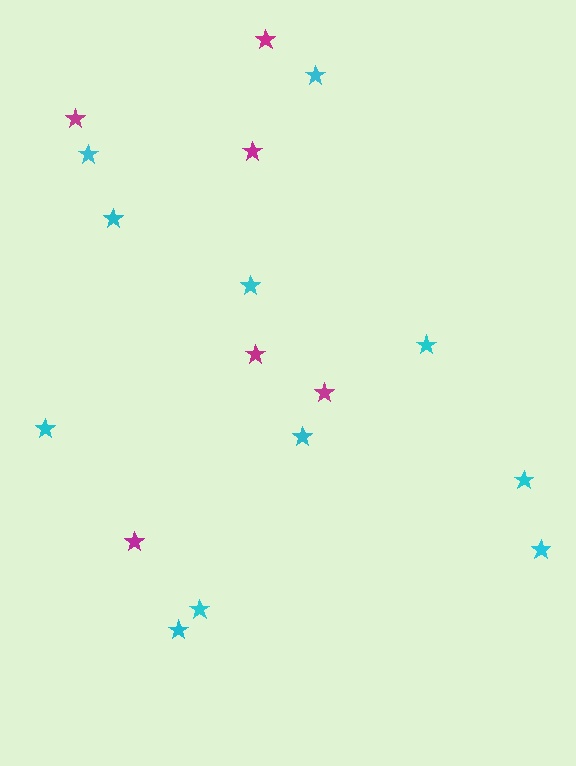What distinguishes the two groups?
There are 2 groups: one group of cyan stars (11) and one group of magenta stars (6).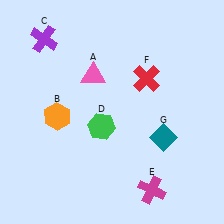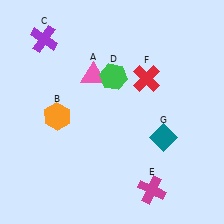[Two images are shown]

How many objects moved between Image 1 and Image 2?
1 object moved between the two images.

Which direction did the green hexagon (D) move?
The green hexagon (D) moved up.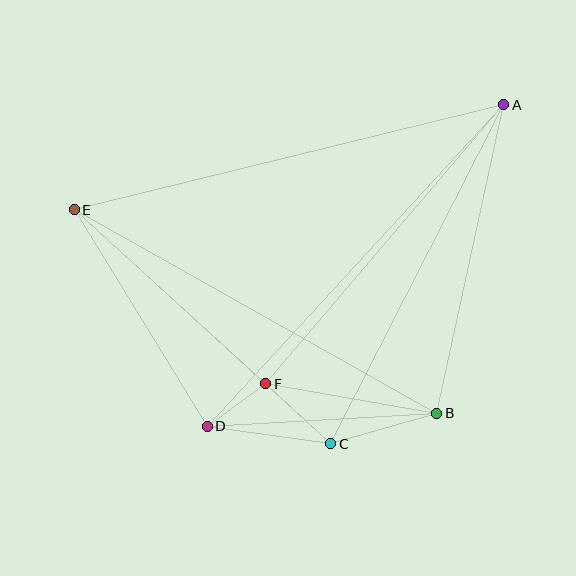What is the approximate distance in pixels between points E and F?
The distance between E and F is approximately 258 pixels.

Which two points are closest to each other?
Points D and F are closest to each other.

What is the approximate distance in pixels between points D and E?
The distance between D and E is approximately 254 pixels.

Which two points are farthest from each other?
Points A and E are farthest from each other.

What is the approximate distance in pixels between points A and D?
The distance between A and D is approximately 437 pixels.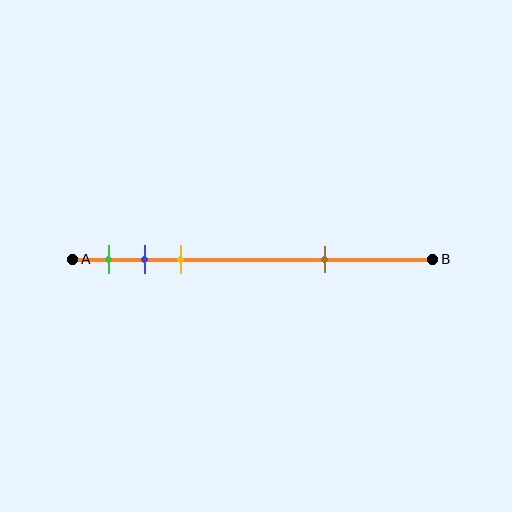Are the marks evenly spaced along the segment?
No, the marks are not evenly spaced.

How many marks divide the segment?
There are 4 marks dividing the segment.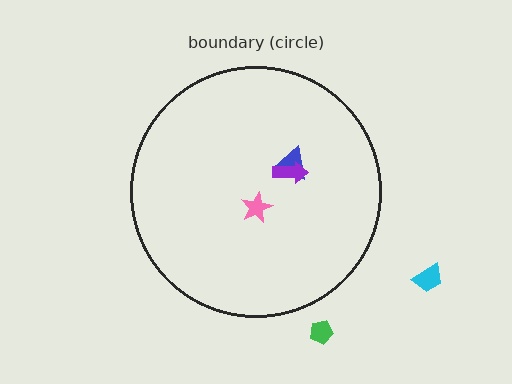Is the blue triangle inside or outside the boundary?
Inside.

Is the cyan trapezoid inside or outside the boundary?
Outside.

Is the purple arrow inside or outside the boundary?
Inside.